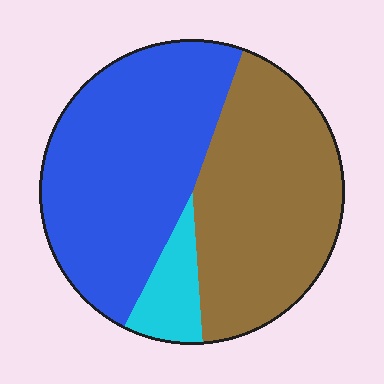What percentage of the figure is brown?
Brown takes up about two fifths (2/5) of the figure.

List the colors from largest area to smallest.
From largest to smallest: blue, brown, cyan.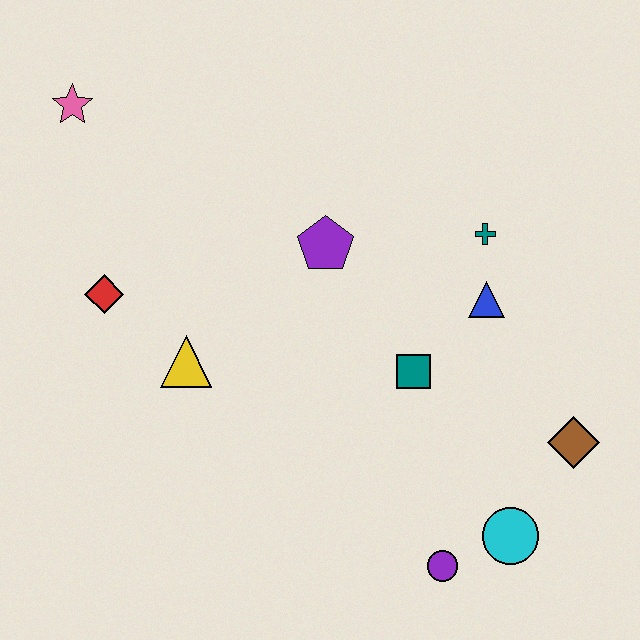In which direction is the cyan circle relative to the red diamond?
The cyan circle is to the right of the red diamond.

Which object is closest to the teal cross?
The blue triangle is closest to the teal cross.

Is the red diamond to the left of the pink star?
No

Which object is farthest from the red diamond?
The brown diamond is farthest from the red diamond.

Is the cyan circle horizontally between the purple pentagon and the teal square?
No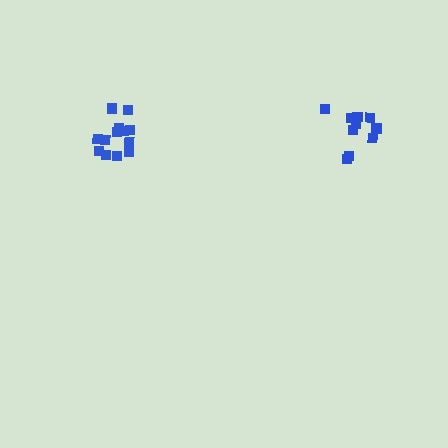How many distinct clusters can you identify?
There are 2 distinct clusters.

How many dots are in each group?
Group 1: 13 dots, Group 2: 10 dots (23 total).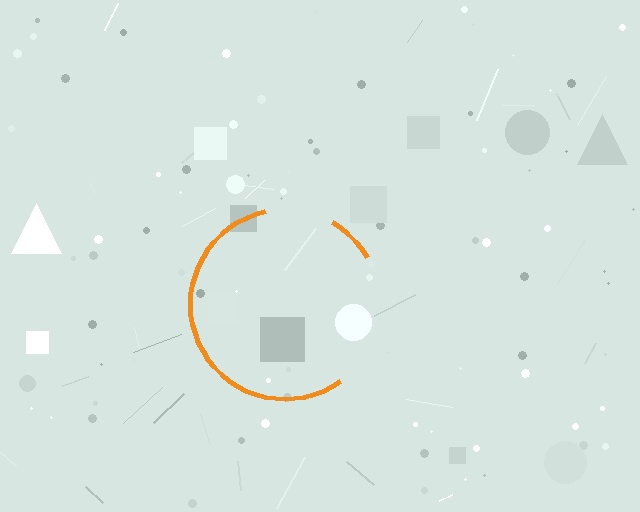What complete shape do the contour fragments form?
The contour fragments form a circle.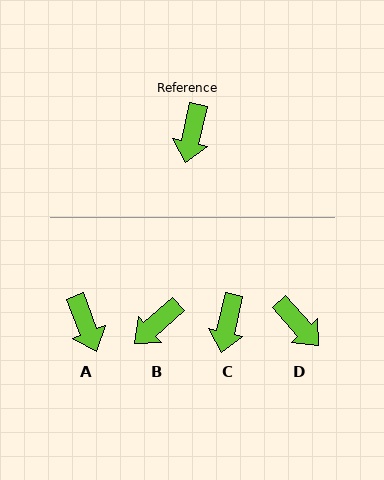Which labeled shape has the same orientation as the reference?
C.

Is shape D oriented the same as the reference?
No, it is off by about 54 degrees.